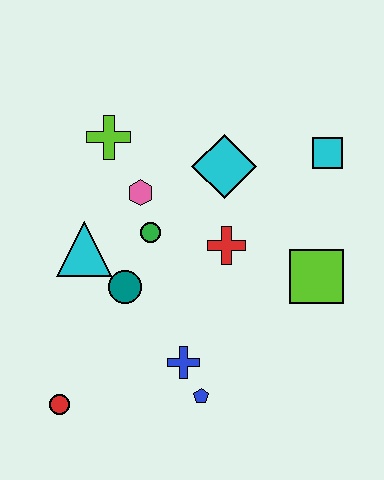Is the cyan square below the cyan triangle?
No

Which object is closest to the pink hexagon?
The green circle is closest to the pink hexagon.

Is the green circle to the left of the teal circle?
No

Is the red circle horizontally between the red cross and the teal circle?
No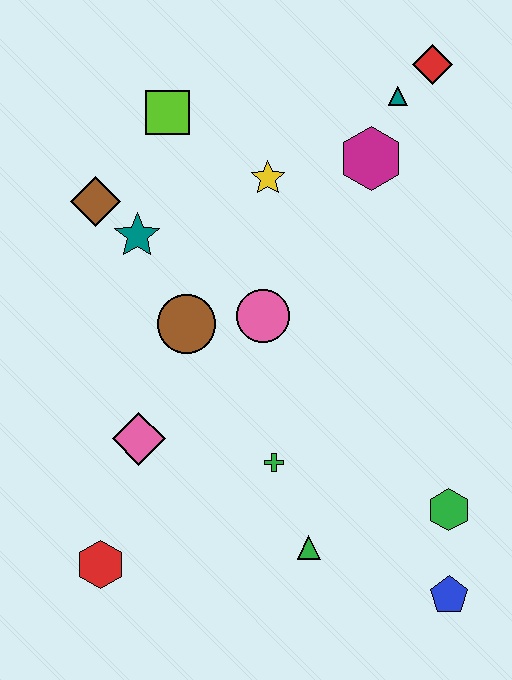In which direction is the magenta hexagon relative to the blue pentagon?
The magenta hexagon is above the blue pentagon.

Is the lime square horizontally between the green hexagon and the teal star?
Yes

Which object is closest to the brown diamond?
The teal star is closest to the brown diamond.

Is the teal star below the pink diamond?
No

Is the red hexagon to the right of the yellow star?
No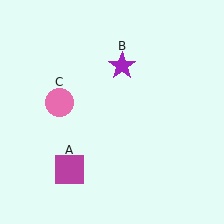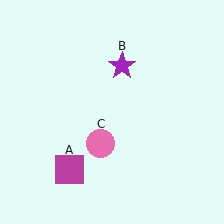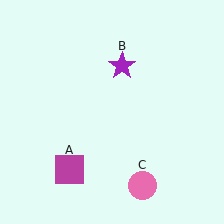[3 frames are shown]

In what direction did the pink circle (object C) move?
The pink circle (object C) moved down and to the right.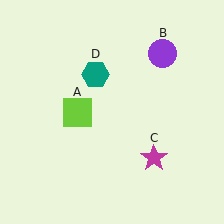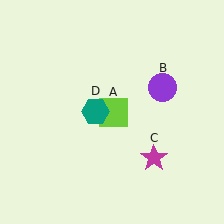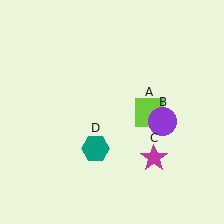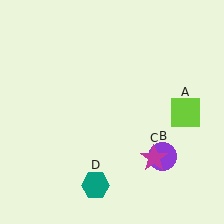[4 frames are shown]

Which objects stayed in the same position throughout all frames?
Magenta star (object C) remained stationary.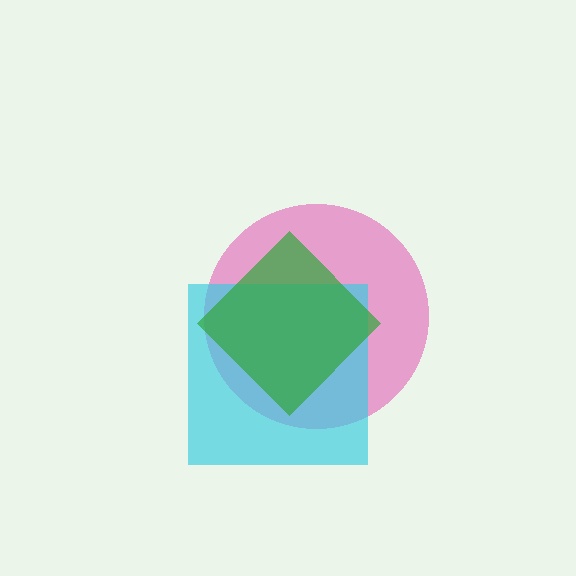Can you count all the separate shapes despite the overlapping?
Yes, there are 3 separate shapes.